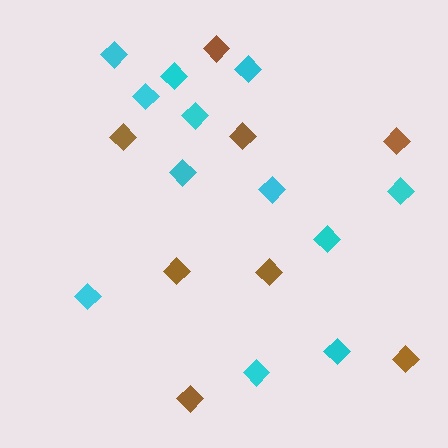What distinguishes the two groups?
There are 2 groups: one group of cyan diamonds (12) and one group of brown diamonds (8).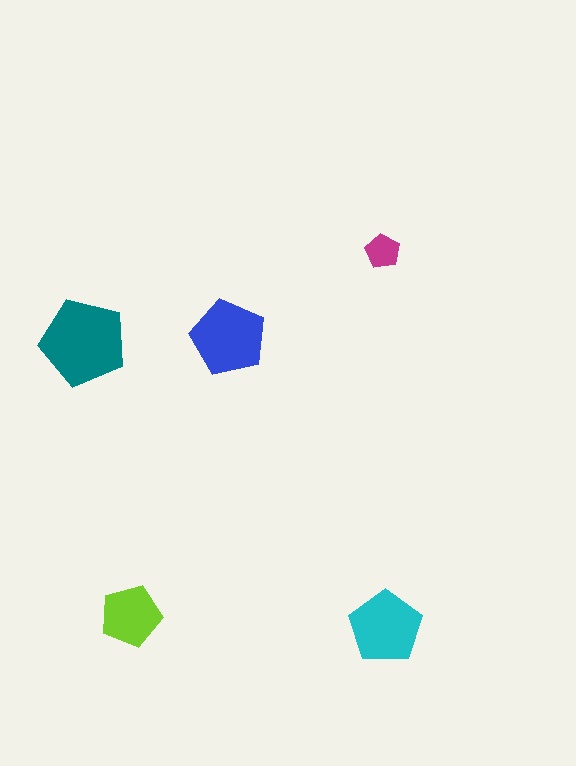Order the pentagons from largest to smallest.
the teal one, the blue one, the cyan one, the lime one, the magenta one.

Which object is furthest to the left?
The teal pentagon is leftmost.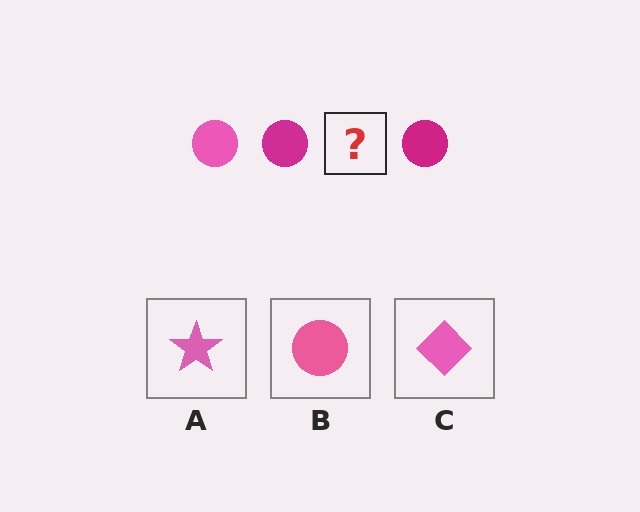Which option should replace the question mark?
Option B.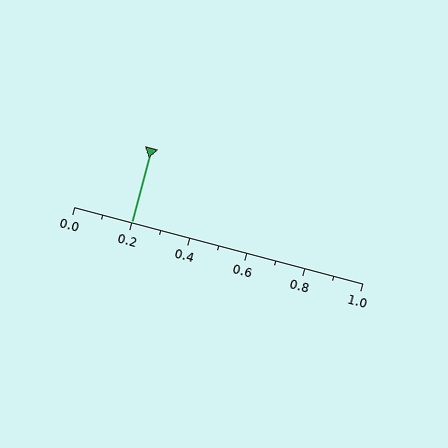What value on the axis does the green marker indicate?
The marker indicates approximately 0.2.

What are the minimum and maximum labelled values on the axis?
The axis runs from 0.0 to 1.0.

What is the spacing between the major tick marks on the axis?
The major ticks are spaced 0.2 apart.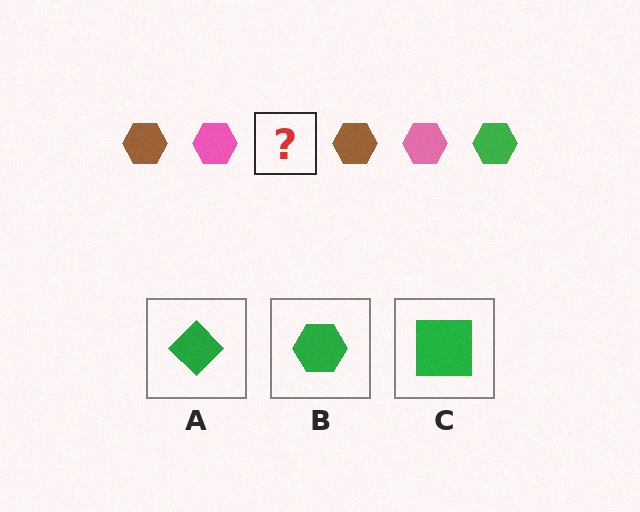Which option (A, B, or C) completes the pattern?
B.